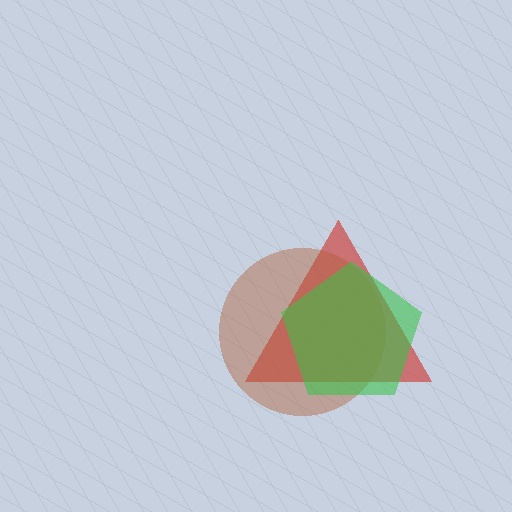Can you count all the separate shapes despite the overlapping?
Yes, there are 3 separate shapes.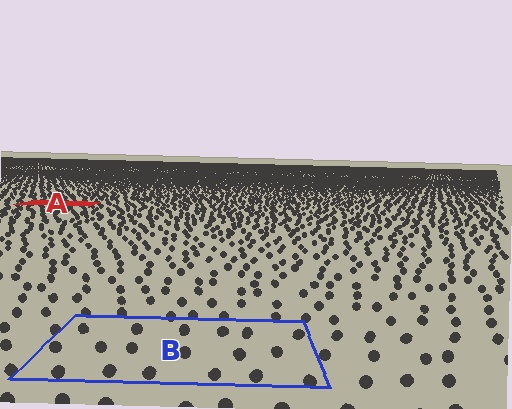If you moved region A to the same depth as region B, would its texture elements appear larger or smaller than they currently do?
They would appear larger. At a closer depth, the same texture elements are projected at a bigger on-screen size.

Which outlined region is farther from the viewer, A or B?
Region A is farther from the viewer — the texture elements inside it appear smaller and more densely packed.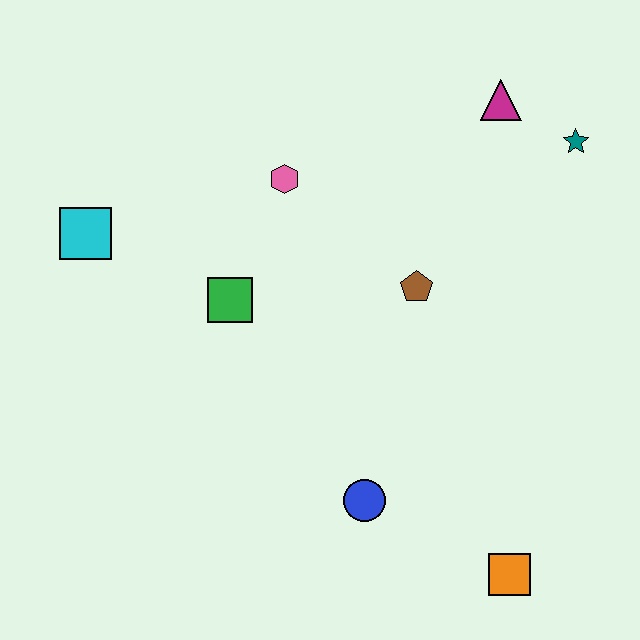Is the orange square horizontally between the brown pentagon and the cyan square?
No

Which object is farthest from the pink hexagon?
The orange square is farthest from the pink hexagon.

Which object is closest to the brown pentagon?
The pink hexagon is closest to the brown pentagon.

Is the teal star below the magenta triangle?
Yes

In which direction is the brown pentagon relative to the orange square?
The brown pentagon is above the orange square.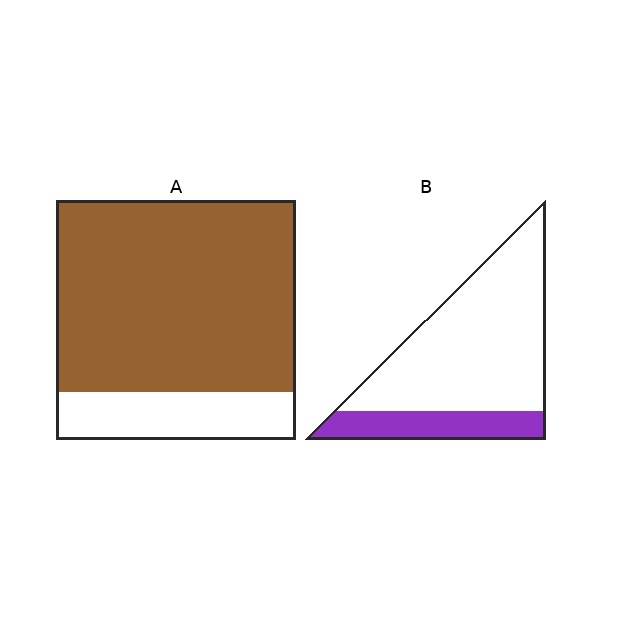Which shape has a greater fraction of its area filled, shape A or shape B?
Shape A.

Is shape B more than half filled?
No.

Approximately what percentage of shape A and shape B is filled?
A is approximately 80% and B is approximately 25%.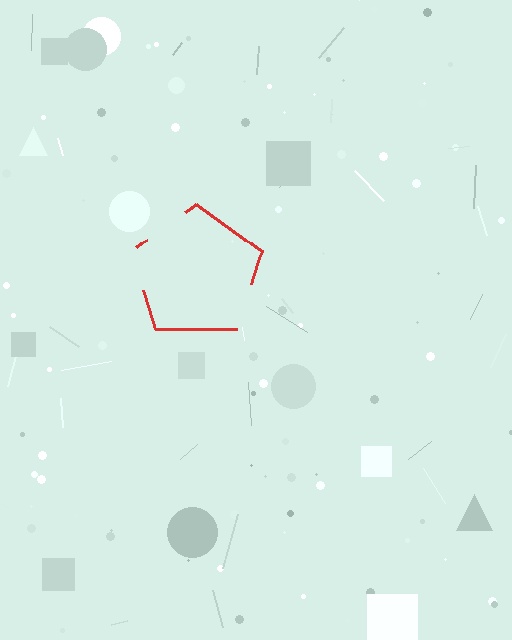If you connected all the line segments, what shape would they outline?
They would outline a pentagon.